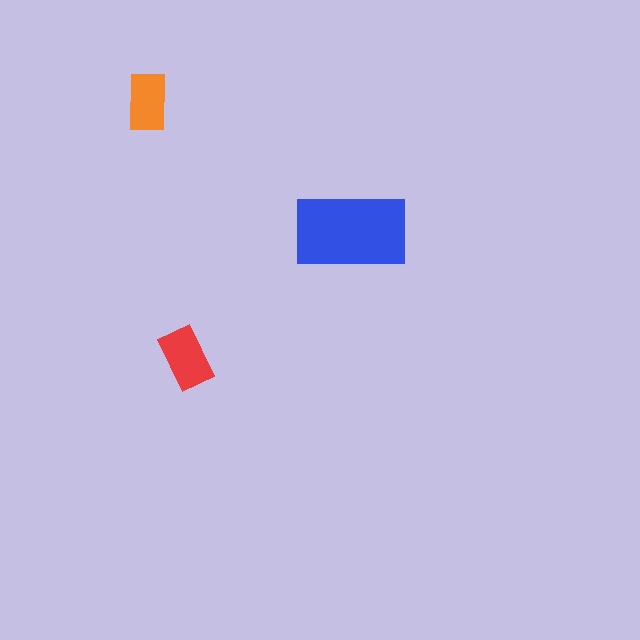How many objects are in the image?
There are 3 objects in the image.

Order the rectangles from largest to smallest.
the blue one, the red one, the orange one.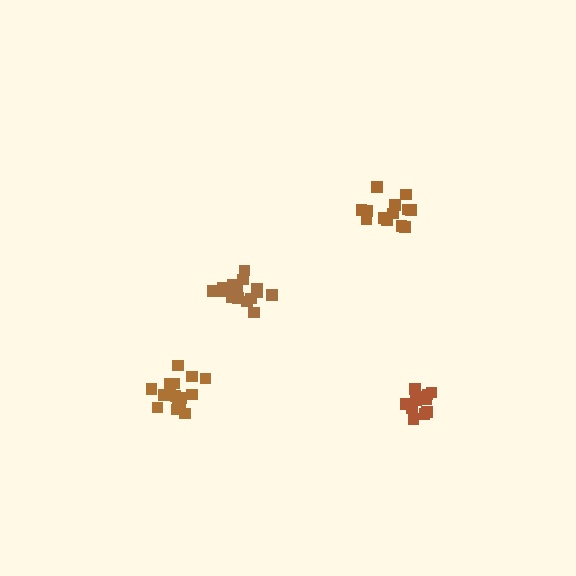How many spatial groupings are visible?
There are 4 spatial groupings.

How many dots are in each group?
Group 1: 13 dots, Group 2: 15 dots, Group 3: 12 dots, Group 4: 16 dots (56 total).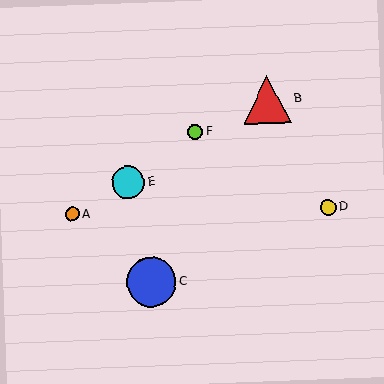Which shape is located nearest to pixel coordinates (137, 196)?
The cyan circle (labeled E) at (128, 182) is nearest to that location.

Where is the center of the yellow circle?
The center of the yellow circle is at (328, 207).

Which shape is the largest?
The blue circle (labeled C) is the largest.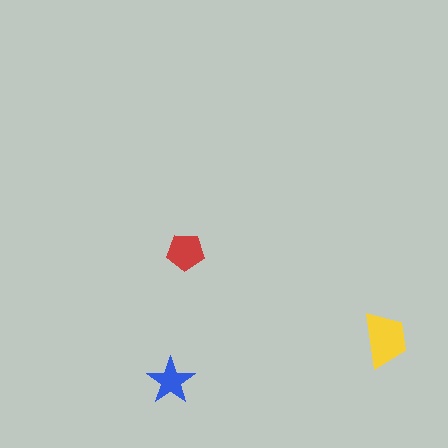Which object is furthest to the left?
The blue star is leftmost.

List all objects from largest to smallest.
The yellow trapezoid, the red pentagon, the blue star.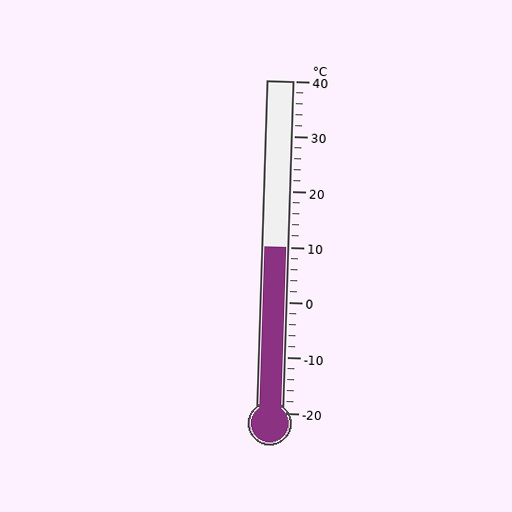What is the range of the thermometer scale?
The thermometer scale ranges from -20°C to 40°C.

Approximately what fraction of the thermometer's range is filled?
The thermometer is filled to approximately 50% of its range.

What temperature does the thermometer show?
The thermometer shows approximately 10°C.